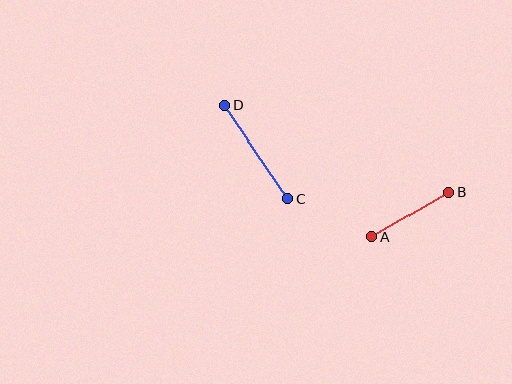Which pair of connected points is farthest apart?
Points C and D are farthest apart.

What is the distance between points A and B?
The distance is approximately 89 pixels.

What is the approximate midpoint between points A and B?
The midpoint is at approximately (410, 214) pixels.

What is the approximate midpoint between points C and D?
The midpoint is at approximately (256, 152) pixels.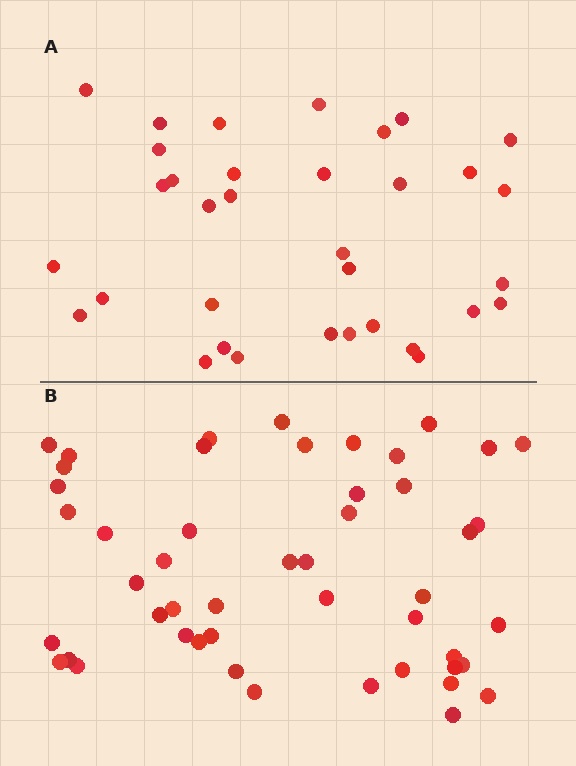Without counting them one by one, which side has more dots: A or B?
Region B (the bottom region) has more dots.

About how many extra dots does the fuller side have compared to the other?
Region B has approximately 15 more dots than region A.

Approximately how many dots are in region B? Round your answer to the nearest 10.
About 50 dots. (The exact count is 49, which rounds to 50.)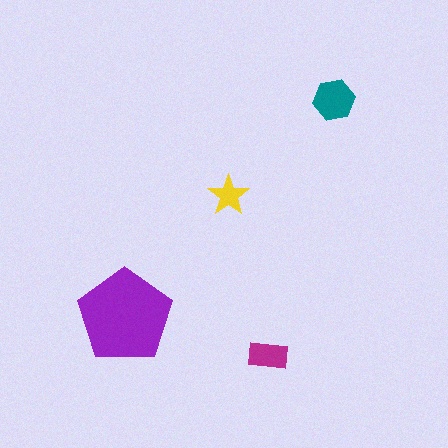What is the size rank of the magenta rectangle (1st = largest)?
3rd.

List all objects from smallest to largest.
The yellow star, the magenta rectangle, the teal hexagon, the purple pentagon.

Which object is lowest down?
The magenta rectangle is bottommost.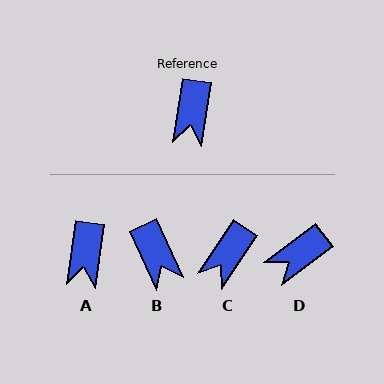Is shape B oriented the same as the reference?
No, it is off by about 33 degrees.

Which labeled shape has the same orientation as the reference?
A.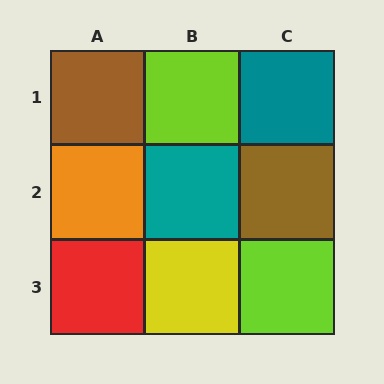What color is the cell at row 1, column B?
Lime.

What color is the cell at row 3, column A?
Red.